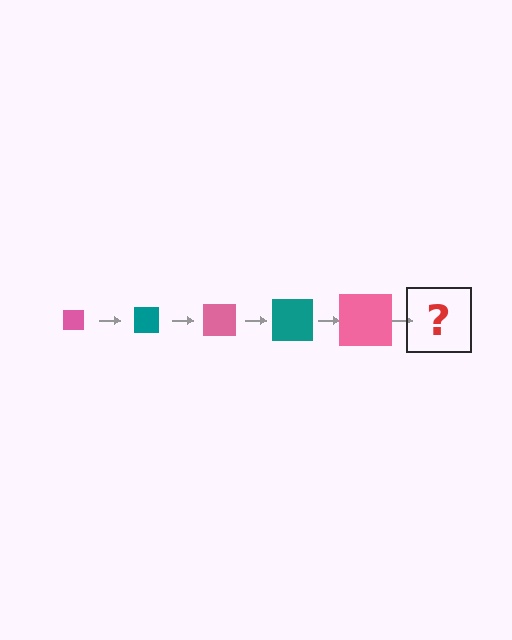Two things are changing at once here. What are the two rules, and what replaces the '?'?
The two rules are that the square grows larger each step and the color cycles through pink and teal. The '?' should be a teal square, larger than the previous one.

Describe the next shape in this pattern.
It should be a teal square, larger than the previous one.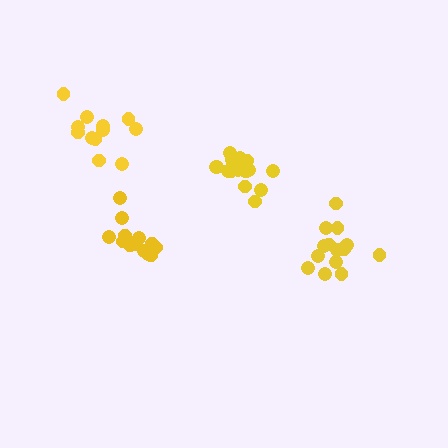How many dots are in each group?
Group 1: 15 dots, Group 2: 12 dots, Group 3: 14 dots, Group 4: 16 dots (57 total).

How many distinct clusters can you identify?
There are 4 distinct clusters.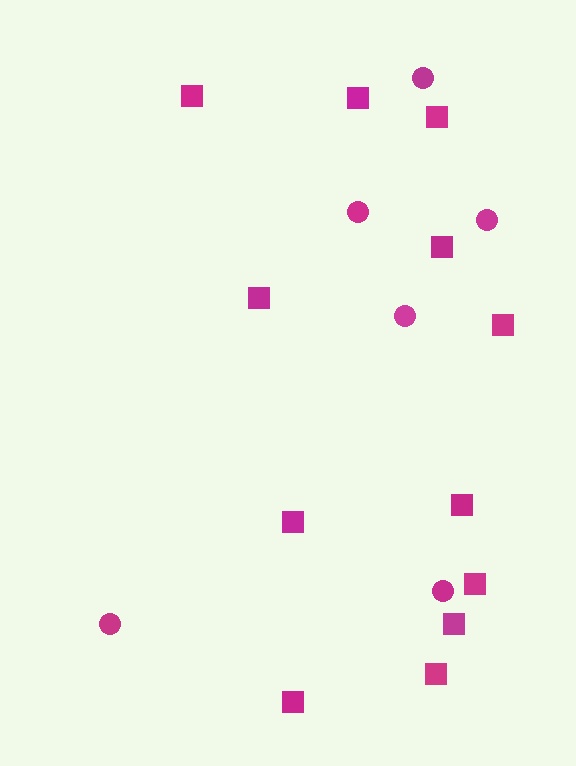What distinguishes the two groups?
There are 2 groups: one group of squares (12) and one group of circles (6).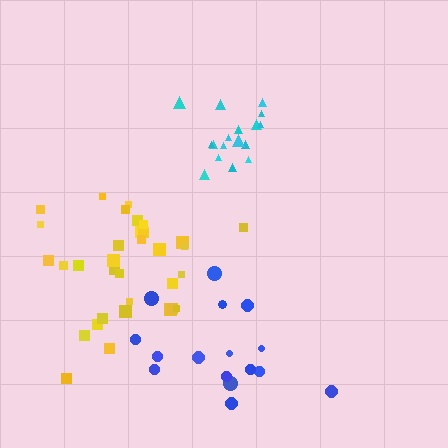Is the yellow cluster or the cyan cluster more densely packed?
Cyan.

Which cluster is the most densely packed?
Cyan.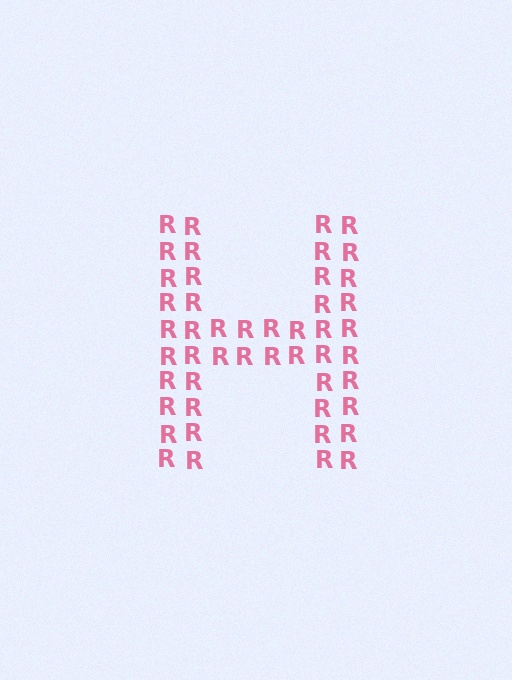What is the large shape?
The large shape is the letter H.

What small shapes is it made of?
It is made of small letter R's.